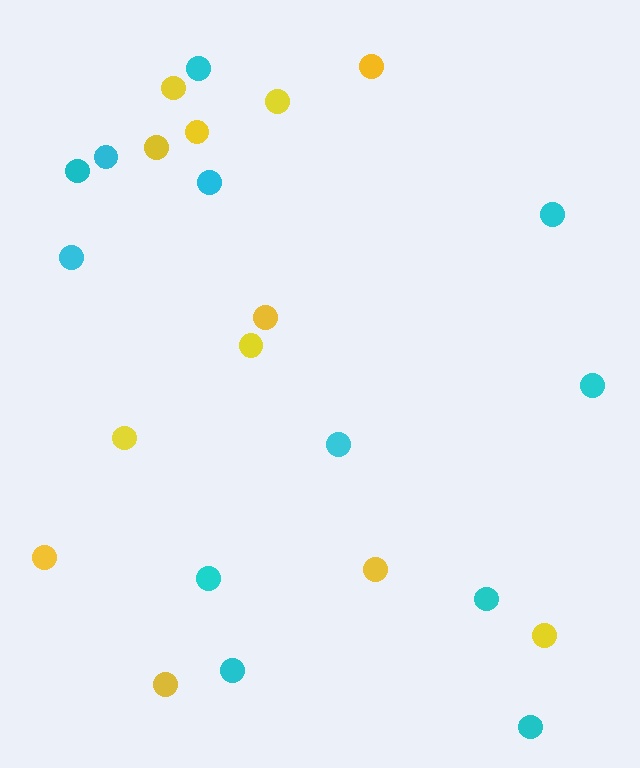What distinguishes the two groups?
There are 2 groups: one group of cyan circles (12) and one group of yellow circles (12).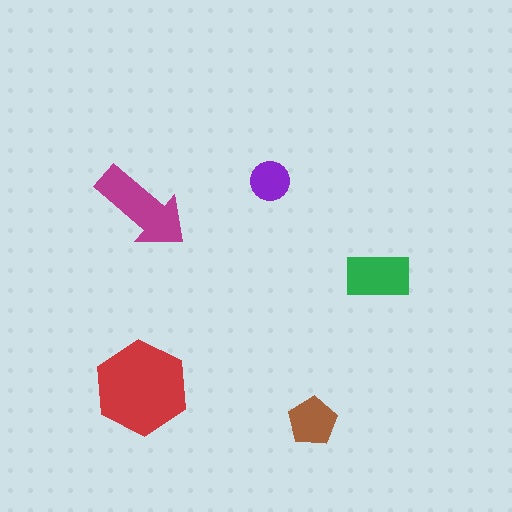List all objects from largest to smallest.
The red hexagon, the magenta arrow, the green rectangle, the brown pentagon, the purple circle.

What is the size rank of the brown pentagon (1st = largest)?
4th.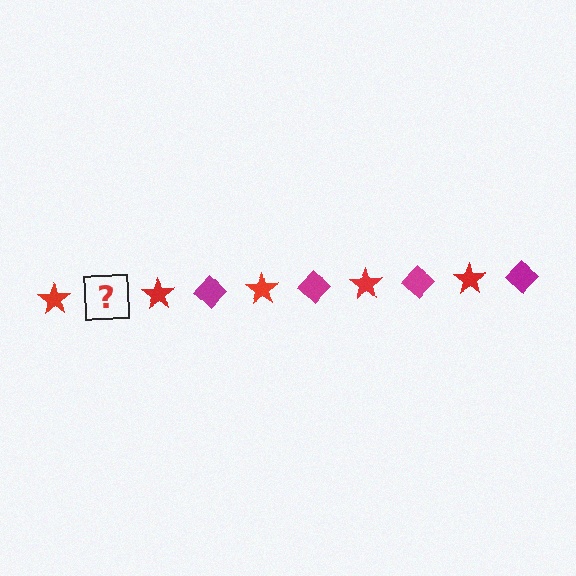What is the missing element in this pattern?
The missing element is a magenta diamond.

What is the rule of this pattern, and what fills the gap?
The rule is that the pattern alternates between red star and magenta diamond. The gap should be filled with a magenta diamond.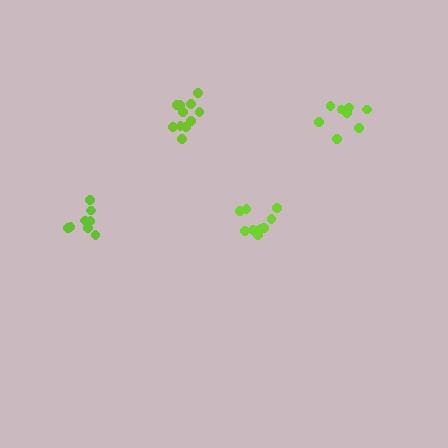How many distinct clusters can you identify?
There are 4 distinct clusters.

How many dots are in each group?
Group 1: 8 dots, Group 2: 8 dots, Group 3: 10 dots, Group 4: 11 dots (37 total).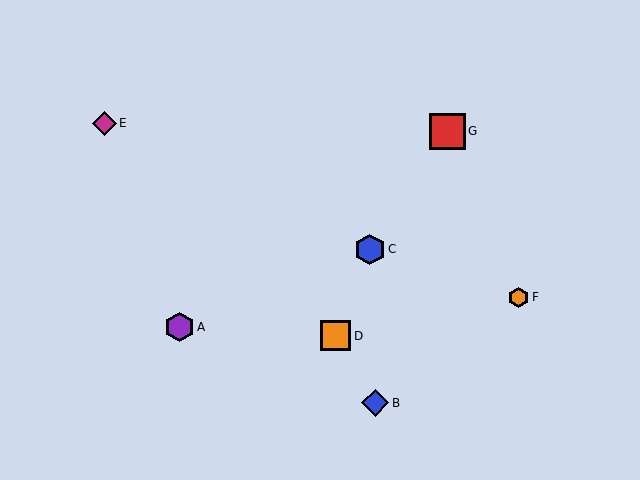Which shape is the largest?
The red square (labeled G) is the largest.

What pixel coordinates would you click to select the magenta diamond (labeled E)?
Click at (104, 123) to select the magenta diamond E.